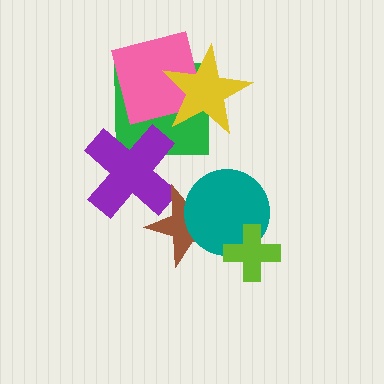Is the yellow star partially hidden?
No, no other shape covers it.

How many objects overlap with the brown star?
2 objects overlap with the brown star.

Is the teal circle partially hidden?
Yes, it is partially covered by another shape.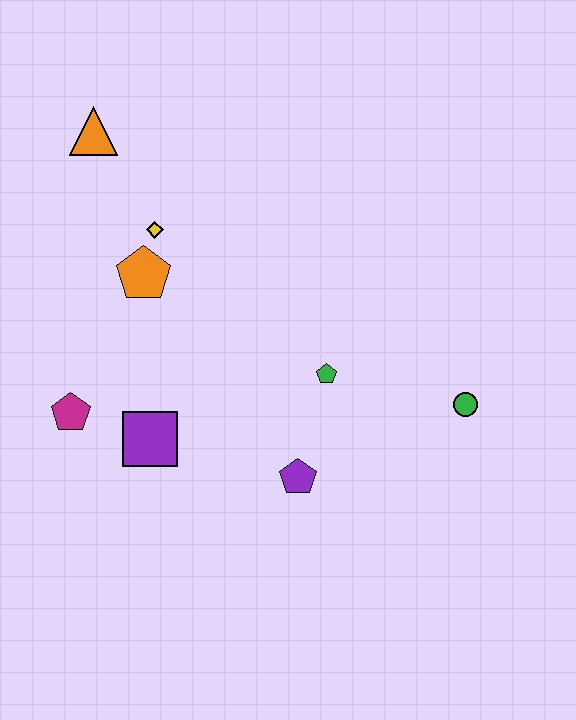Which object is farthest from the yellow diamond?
The green circle is farthest from the yellow diamond.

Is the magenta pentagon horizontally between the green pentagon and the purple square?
No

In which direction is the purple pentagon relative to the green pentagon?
The purple pentagon is below the green pentagon.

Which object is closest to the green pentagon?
The purple pentagon is closest to the green pentagon.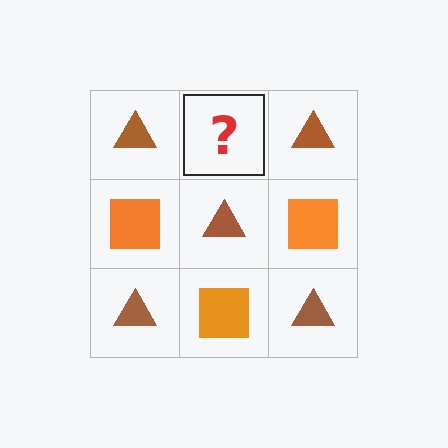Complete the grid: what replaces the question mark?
The question mark should be replaced with an orange square.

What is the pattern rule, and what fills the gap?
The rule is that it alternates brown triangle and orange square in a checkerboard pattern. The gap should be filled with an orange square.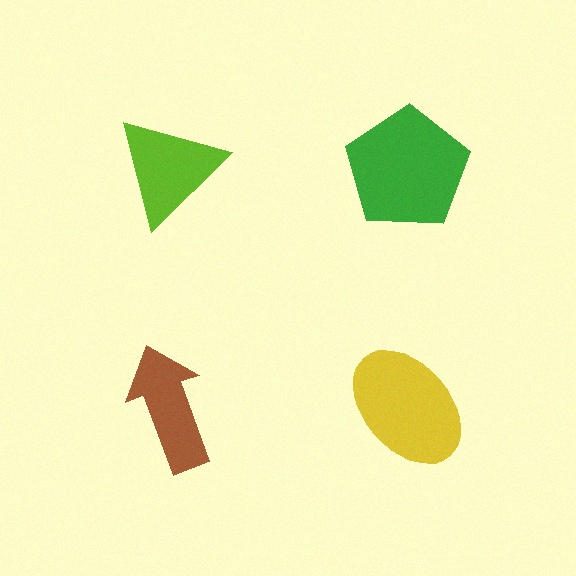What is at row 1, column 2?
A green pentagon.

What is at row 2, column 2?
A yellow ellipse.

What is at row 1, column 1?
A lime triangle.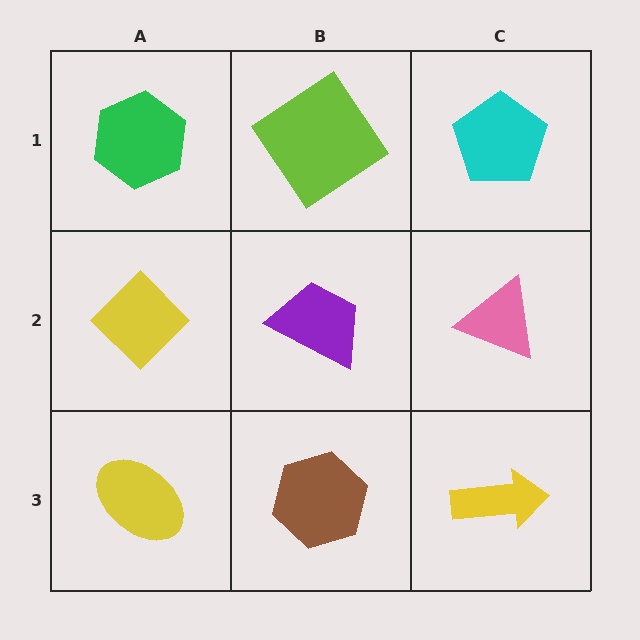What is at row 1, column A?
A green hexagon.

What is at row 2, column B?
A purple trapezoid.